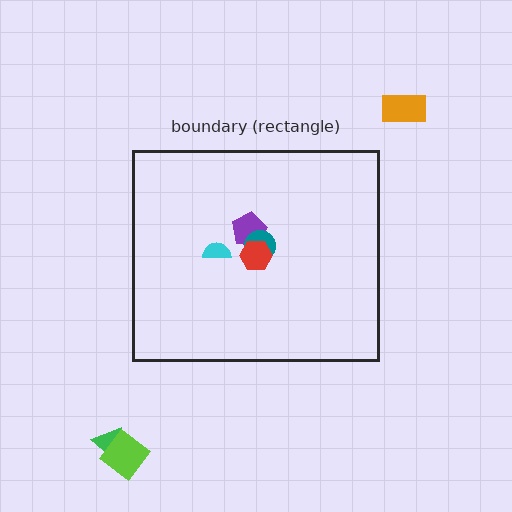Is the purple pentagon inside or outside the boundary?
Inside.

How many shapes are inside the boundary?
4 inside, 3 outside.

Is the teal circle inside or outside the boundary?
Inside.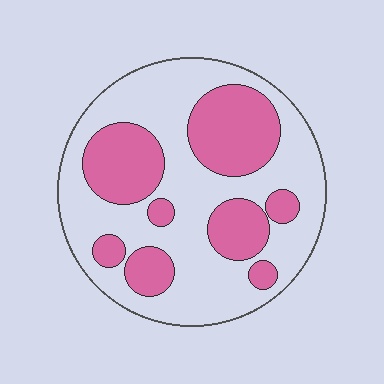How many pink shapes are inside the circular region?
8.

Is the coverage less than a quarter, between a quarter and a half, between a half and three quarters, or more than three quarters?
Between a quarter and a half.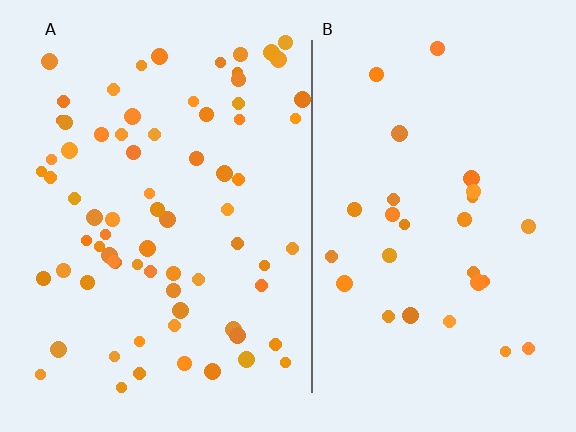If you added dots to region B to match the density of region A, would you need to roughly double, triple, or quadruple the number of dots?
Approximately triple.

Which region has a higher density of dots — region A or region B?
A (the left).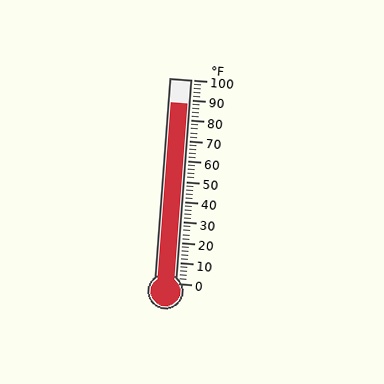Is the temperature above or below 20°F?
The temperature is above 20°F.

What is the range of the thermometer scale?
The thermometer scale ranges from 0°F to 100°F.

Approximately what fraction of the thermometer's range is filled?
The thermometer is filled to approximately 90% of its range.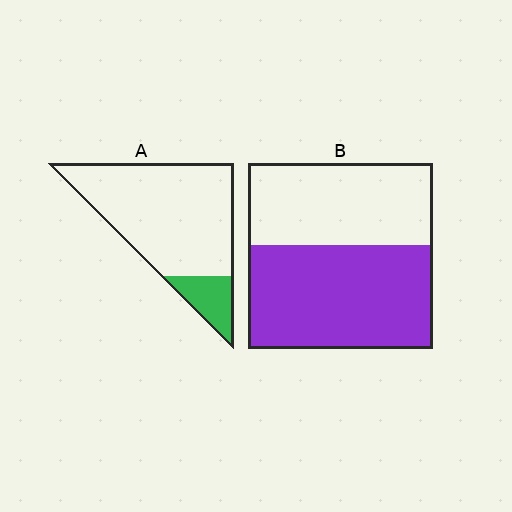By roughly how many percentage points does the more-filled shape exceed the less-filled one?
By roughly 40 percentage points (B over A).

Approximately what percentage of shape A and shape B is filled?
A is approximately 15% and B is approximately 55%.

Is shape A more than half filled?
No.